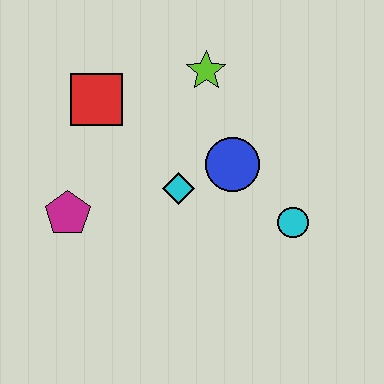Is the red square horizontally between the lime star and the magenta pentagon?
Yes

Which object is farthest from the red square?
The cyan circle is farthest from the red square.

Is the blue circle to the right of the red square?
Yes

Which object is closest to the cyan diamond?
The blue circle is closest to the cyan diamond.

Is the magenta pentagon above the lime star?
No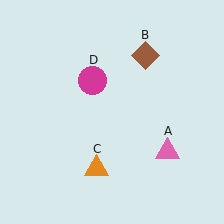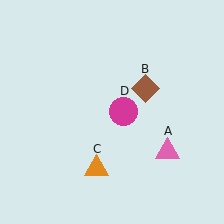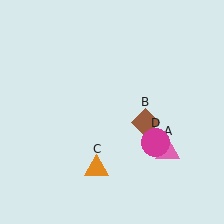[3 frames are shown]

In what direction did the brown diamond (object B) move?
The brown diamond (object B) moved down.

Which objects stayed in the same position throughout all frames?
Pink triangle (object A) and orange triangle (object C) remained stationary.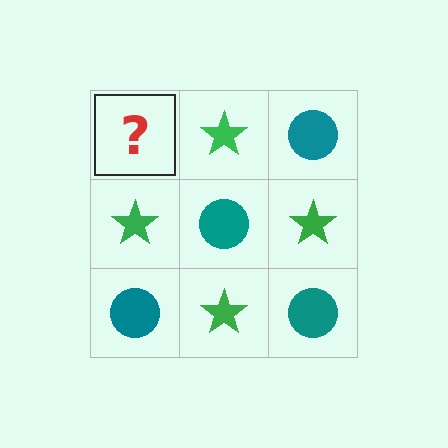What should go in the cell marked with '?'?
The missing cell should contain a teal circle.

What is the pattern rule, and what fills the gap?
The rule is that it alternates teal circle and green star in a checkerboard pattern. The gap should be filled with a teal circle.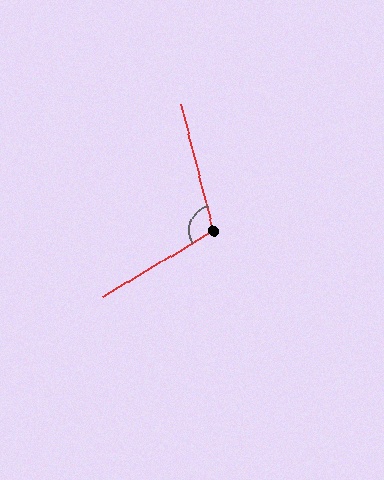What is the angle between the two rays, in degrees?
Approximately 106 degrees.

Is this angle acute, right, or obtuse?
It is obtuse.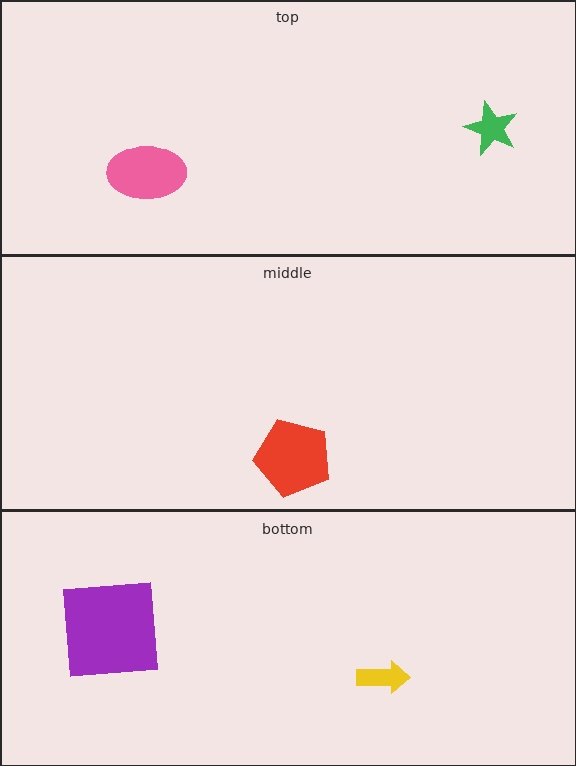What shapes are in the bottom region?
The purple square, the yellow arrow.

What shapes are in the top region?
The green star, the pink ellipse.